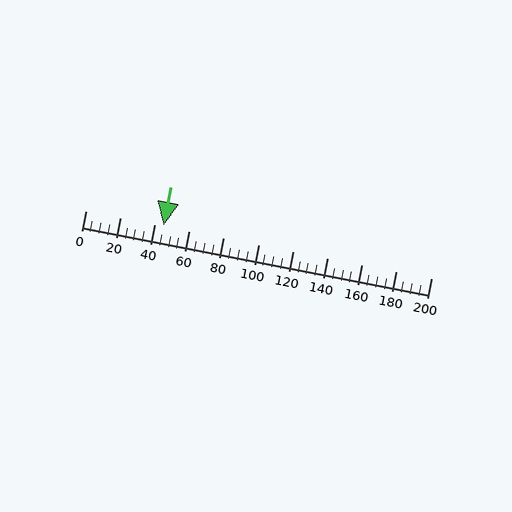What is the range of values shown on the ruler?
The ruler shows values from 0 to 200.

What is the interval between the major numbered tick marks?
The major tick marks are spaced 20 units apart.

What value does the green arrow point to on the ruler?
The green arrow points to approximately 45.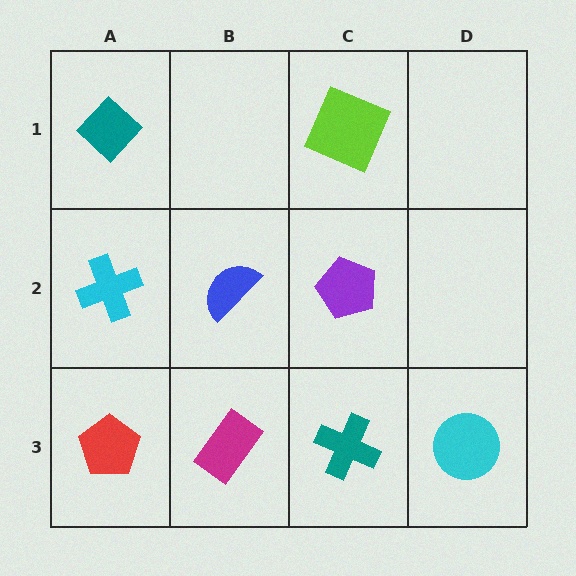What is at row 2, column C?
A purple pentagon.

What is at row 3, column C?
A teal cross.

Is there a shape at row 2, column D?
No, that cell is empty.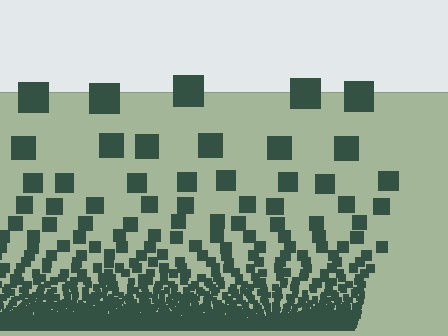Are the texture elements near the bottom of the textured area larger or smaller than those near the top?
Smaller. The gradient is inverted — elements near the bottom are smaller and denser.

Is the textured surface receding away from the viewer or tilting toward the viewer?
The surface appears to tilt toward the viewer. Texture elements get larger and sparser toward the top.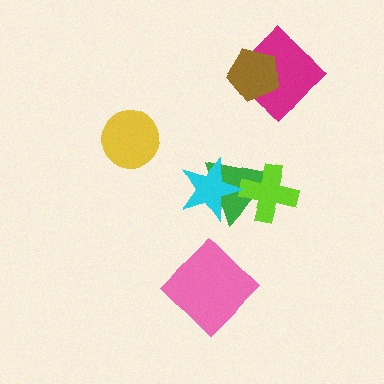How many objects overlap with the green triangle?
2 objects overlap with the green triangle.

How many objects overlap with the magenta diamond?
1 object overlaps with the magenta diamond.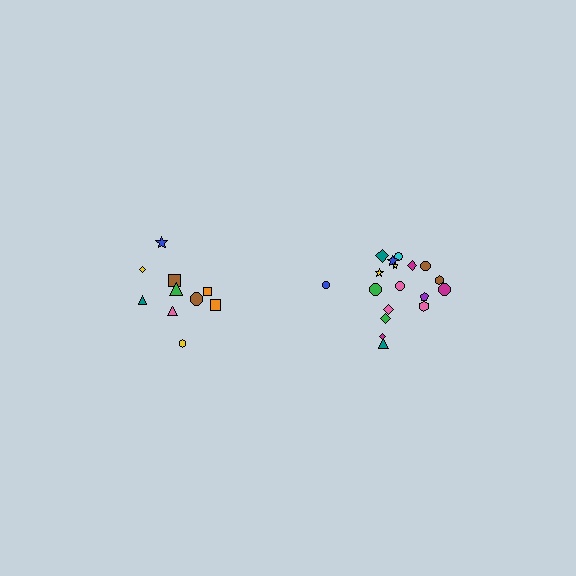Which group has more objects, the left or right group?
The right group.